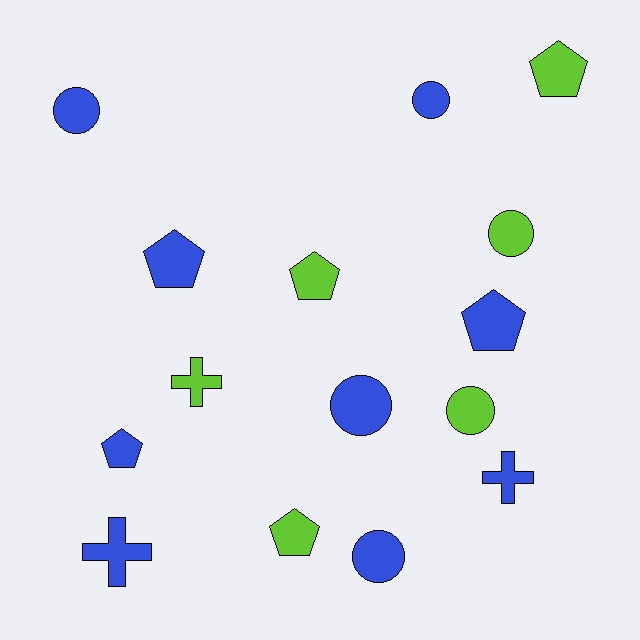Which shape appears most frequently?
Circle, with 6 objects.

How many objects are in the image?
There are 15 objects.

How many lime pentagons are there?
There are 3 lime pentagons.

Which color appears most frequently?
Blue, with 9 objects.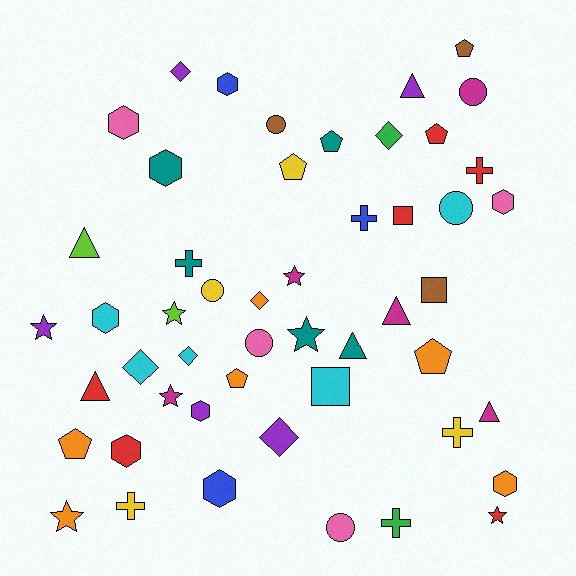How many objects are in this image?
There are 50 objects.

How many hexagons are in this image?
There are 9 hexagons.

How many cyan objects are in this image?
There are 5 cyan objects.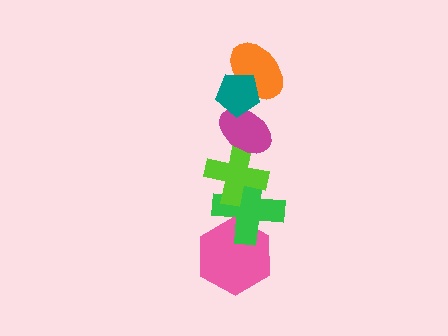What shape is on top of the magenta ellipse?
The orange ellipse is on top of the magenta ellipse.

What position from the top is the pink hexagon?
The pink hexagon is 6th from the top.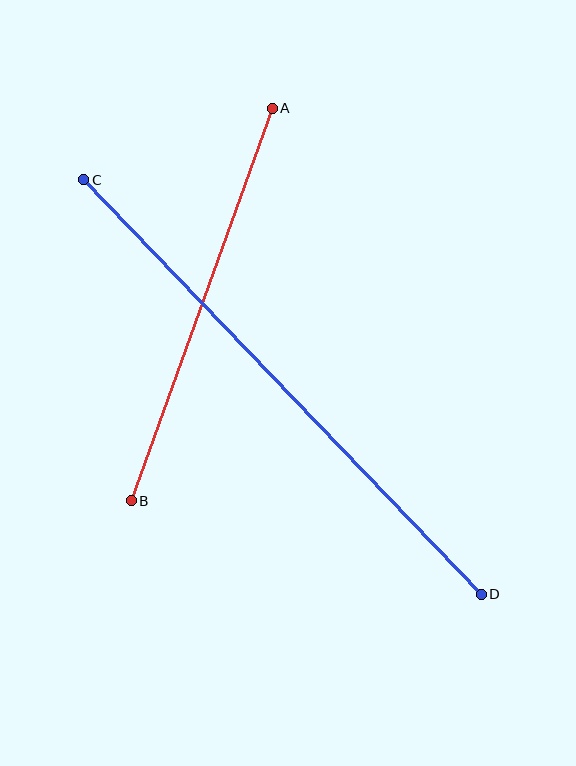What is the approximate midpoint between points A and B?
The midpoint is at approximately (202, 305) pixels.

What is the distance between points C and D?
The distance is approximately 574 pixels.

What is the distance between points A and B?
The distance is approximately 417 pixels.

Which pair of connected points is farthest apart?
Points C and D are farthest apart.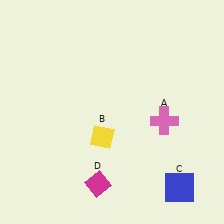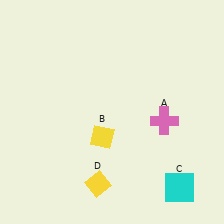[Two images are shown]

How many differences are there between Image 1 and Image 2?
There are 2 differences between the two images.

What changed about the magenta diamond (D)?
In Image 1, D is magenta. In Image 2, it changed to yellow.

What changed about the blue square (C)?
In Image 1, C is blue. In Image 2, it changed to cyan.